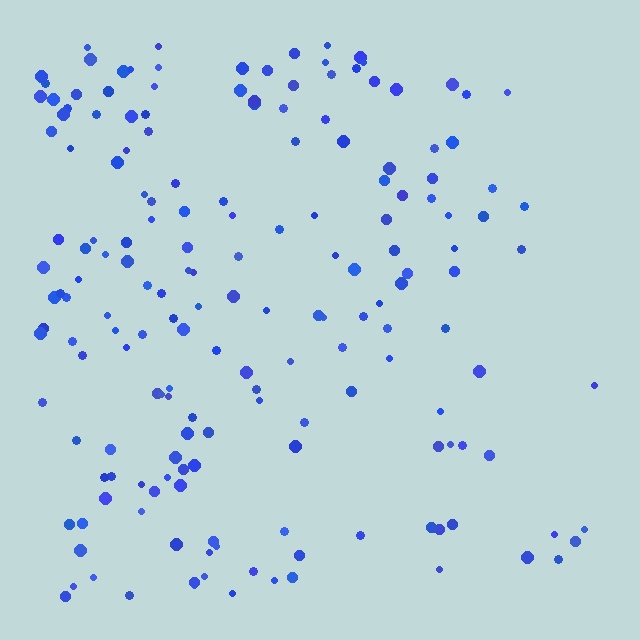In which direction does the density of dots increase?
From right to left, with the left side densest.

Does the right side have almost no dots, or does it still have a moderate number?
Still a moderate number, just noticeably fewer than the left.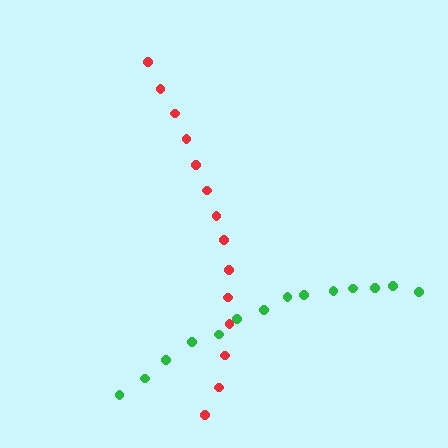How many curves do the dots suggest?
There are 2 distinct paths.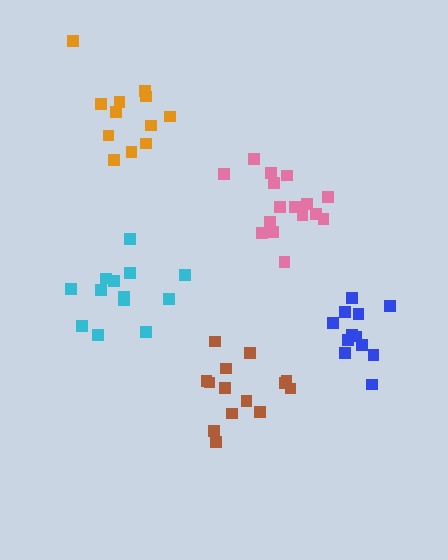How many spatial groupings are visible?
There are 5 spatial groupings.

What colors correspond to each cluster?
The clusters are colored: cyan, brown, orange, pink, blue.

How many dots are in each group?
Group 1: 13 dots, Group 2: 14 dots, Group 3: 12 dots, Group 4: 16 dots, Group 5: 12 dots (67 total).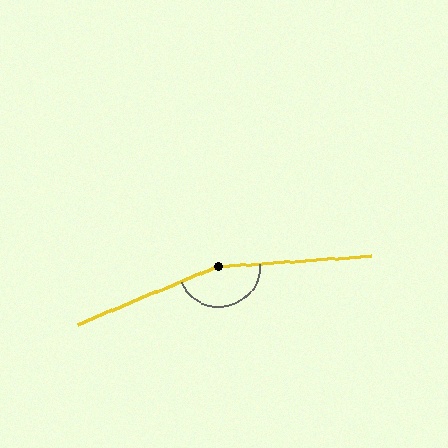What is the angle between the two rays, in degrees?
Approximately 161 degrees.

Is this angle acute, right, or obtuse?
It is obtuse.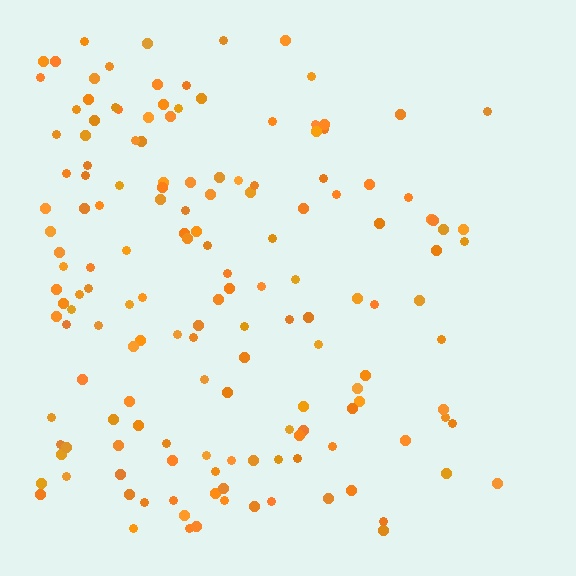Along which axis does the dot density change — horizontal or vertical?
Horizontal.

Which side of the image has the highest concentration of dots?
The left.